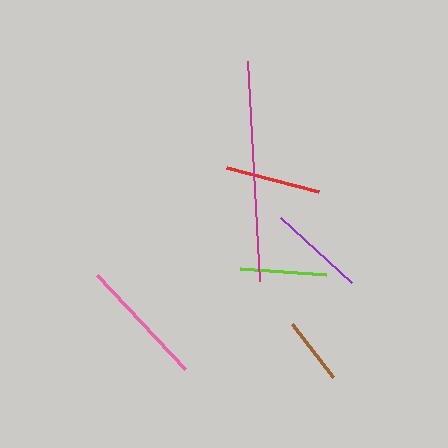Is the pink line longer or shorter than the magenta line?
The magenta line is longer than the pink line.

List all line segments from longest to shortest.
From longest to shortest: magenta, pink, purple, red, lime, brown.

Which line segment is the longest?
The magenta line is the longest at approximately 220 pixels.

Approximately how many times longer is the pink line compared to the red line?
The pink line is approximately 1.3 times the length of the red line.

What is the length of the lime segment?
The lime segment is approximately 87 pixels long.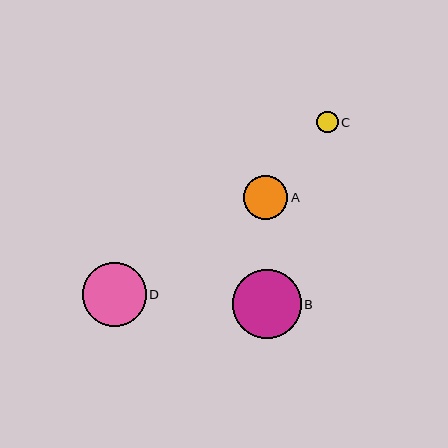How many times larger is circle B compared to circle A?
Circle B is approximately 1.6 times the size of circle A.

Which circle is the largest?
Circle B is the largest with a size of approximately 69 pixels.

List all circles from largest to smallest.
From largest to smallest: B, D, A, C.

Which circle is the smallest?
Circle C is the smallest with a size of approximately 21 pixels.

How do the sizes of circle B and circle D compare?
Circle B and circle D are approximately the same size.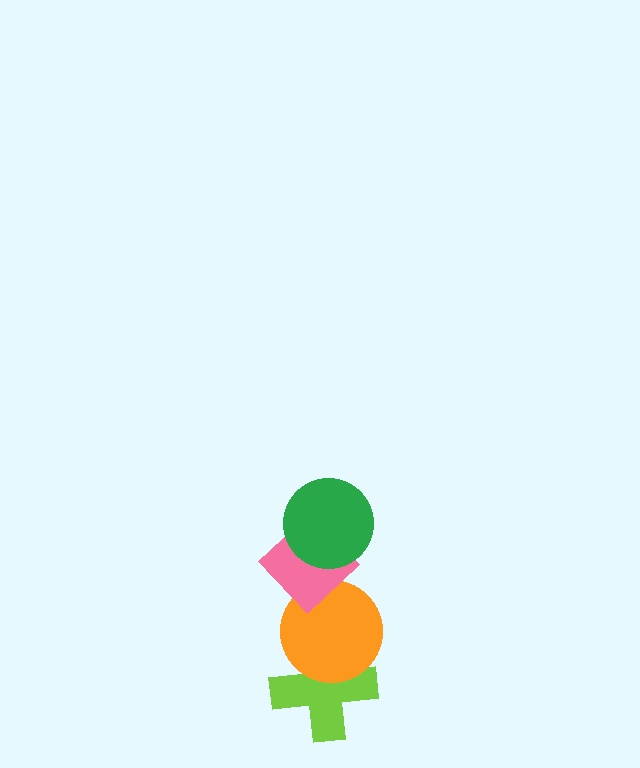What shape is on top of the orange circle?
The pink diamond is on top of the orange circle.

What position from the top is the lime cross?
The lime cross is 4th from the top.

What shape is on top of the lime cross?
The orange circle is on top of the lime cross.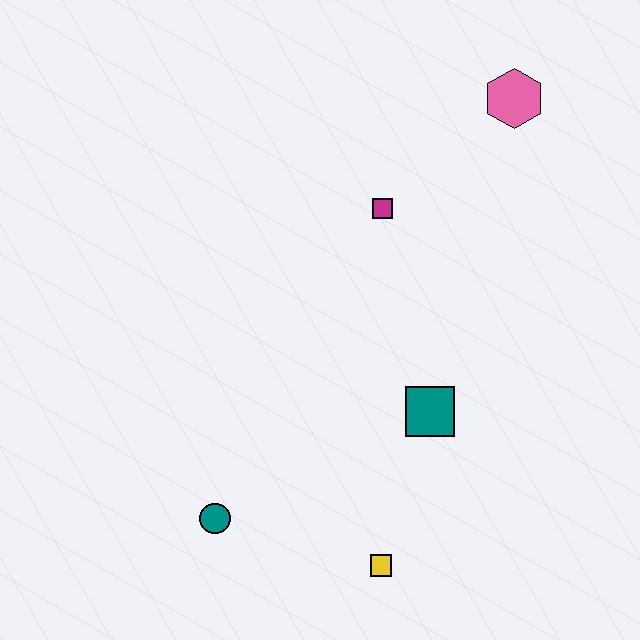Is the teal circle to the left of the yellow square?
Yes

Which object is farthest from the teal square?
The pink hexagon is farthest from the teal square.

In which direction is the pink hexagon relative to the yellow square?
The pink hexagon is above the yellow square.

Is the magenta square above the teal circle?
Yes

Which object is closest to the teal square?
The yellow square is closest to the teal square.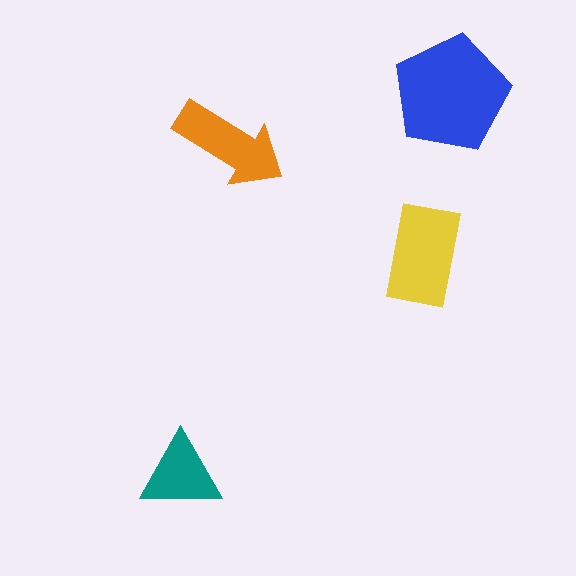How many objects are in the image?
There are 4 objects in the image.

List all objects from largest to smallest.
The blue pentagon, the yellow rectangle, the orange arrow, the teal triangle.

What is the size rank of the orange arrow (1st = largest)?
3rd.